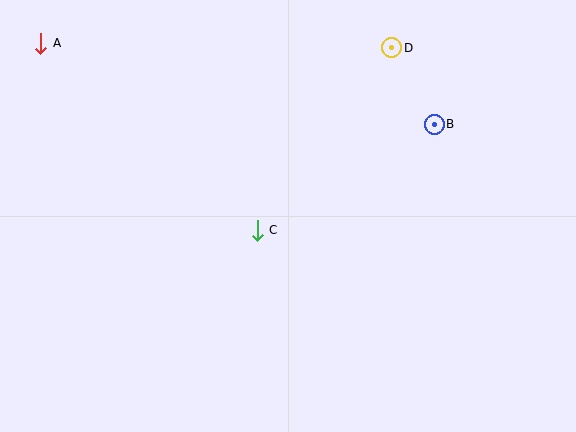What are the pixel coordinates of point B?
Point B is at (434, 124).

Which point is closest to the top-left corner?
Point A is closest to the top-left corner.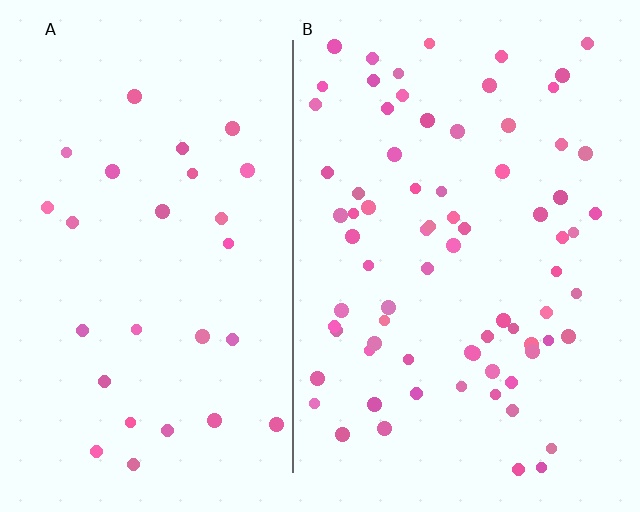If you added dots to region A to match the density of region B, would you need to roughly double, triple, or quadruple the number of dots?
Approximately triple.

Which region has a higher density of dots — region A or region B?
B (the right).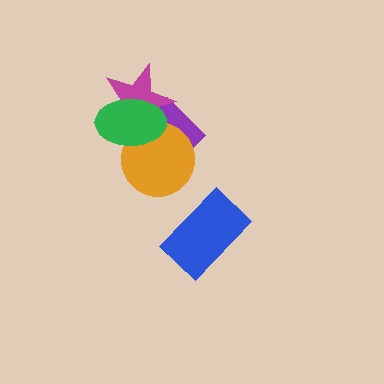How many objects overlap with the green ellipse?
3 objects overlap with the green ellipse.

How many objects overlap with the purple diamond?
3 objects overlap with the purple diamond.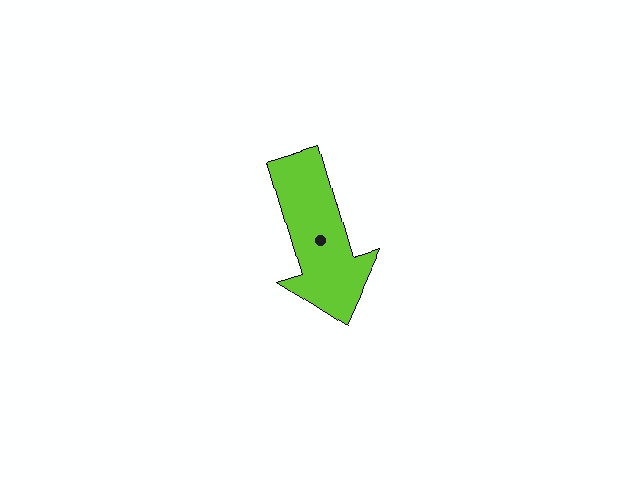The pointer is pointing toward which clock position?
Roughly 5 o'clock.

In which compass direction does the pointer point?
South.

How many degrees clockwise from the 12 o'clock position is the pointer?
Approximately 163 degrees.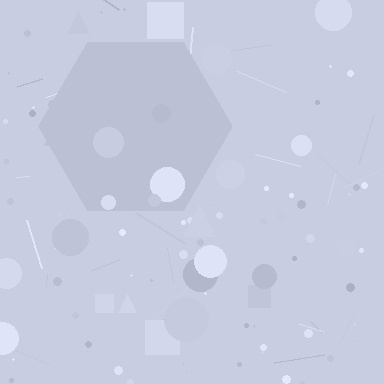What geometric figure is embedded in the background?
A hexagon is embedded in the background.